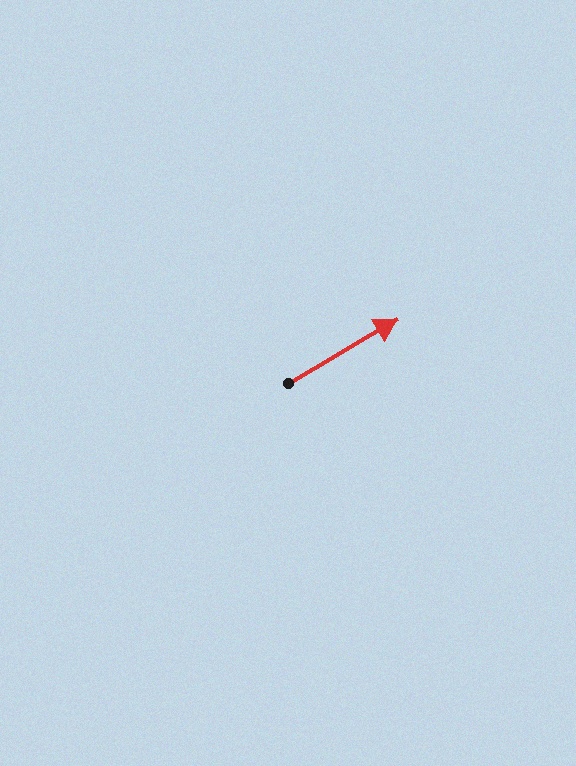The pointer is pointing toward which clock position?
Roughly 2 o'clock.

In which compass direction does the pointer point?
Northeast.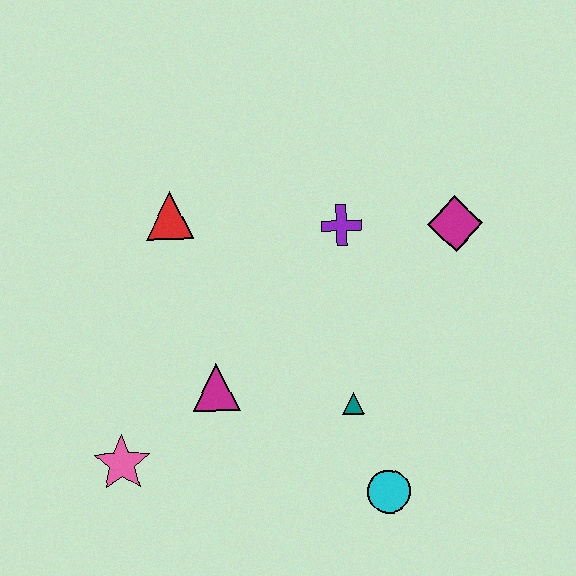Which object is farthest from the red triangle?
The cyan circle is farthest from the red triangle.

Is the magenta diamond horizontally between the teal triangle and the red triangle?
No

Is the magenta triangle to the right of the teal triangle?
No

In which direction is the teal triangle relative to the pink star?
The teal triangle is to the right of the pink star.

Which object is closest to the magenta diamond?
The purple cross is closest to the magenta diamond.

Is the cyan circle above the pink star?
No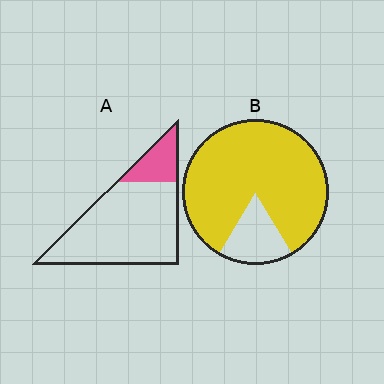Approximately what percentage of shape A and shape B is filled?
A is approximately 20% and B is approximately 85%.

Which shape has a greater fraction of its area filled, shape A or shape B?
Shape B.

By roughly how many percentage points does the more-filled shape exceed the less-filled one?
By roughly 65 percentage points (B over A).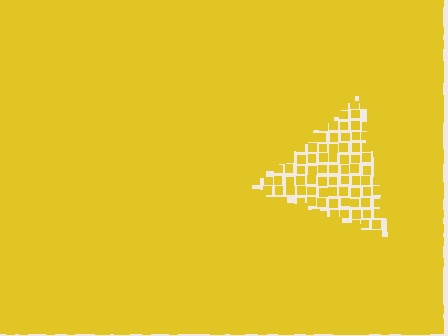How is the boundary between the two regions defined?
The boundary is defined by a change in element density (approximately 2.6x ratio). All elements are the same color, size, and shape.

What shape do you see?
I see a triangle.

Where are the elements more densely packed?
The elements are more densely packed outside the triangle boundary.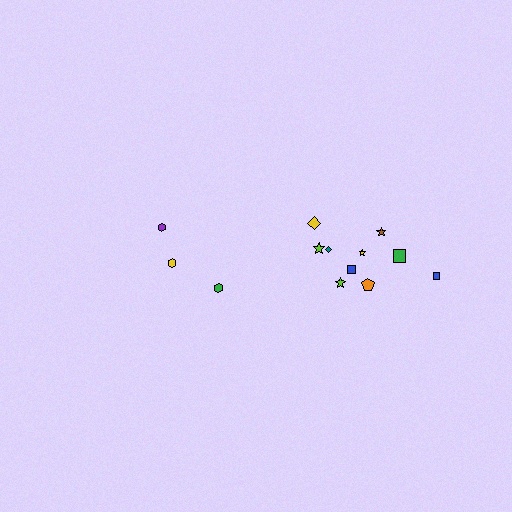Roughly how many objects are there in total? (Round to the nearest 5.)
Roughly 15 objects in total.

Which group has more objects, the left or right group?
The right group.